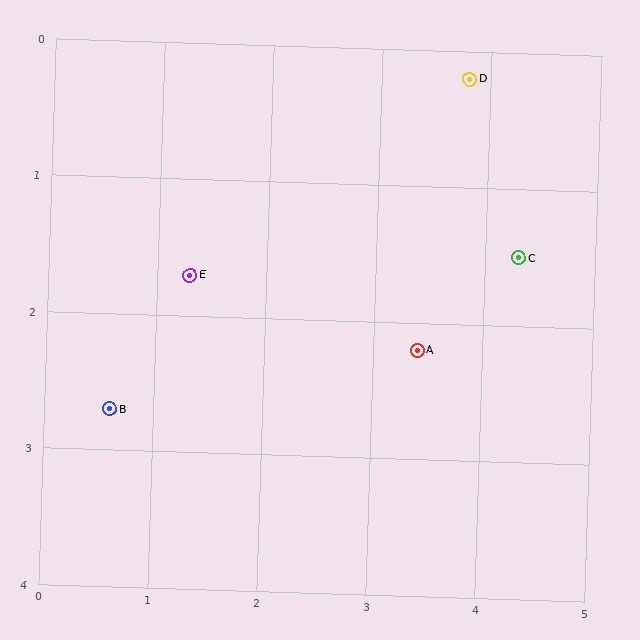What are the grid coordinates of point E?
Point E is at approximately (1.3, 1.7).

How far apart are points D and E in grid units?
Points D and E are about 2.9 grid units apart.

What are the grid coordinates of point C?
Point C is at approximately (4.3, 1.5).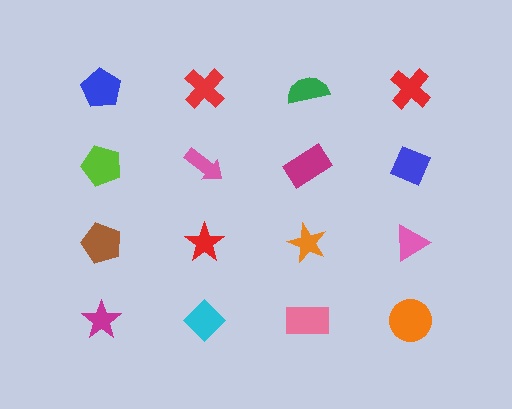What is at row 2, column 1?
A lime pentagon.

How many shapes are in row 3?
4 shapes.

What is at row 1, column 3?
A green semicircle.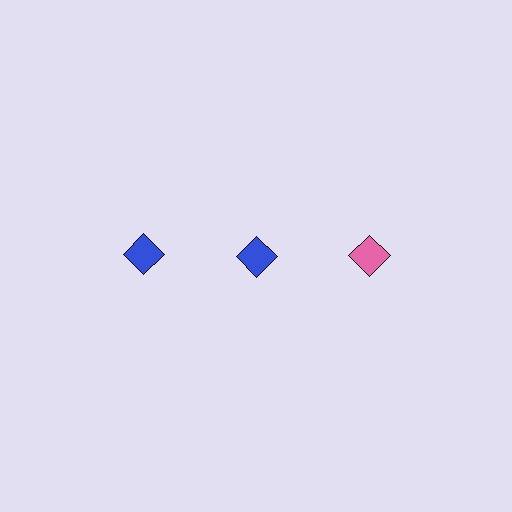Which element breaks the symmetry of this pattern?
The pink diamond in the top row, center column breaks the symmetry. All other shapes are blue diamonds.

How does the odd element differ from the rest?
It has a different color: pink instead of blue.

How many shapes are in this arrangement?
There are 3 shapes arranged in a grid pattern.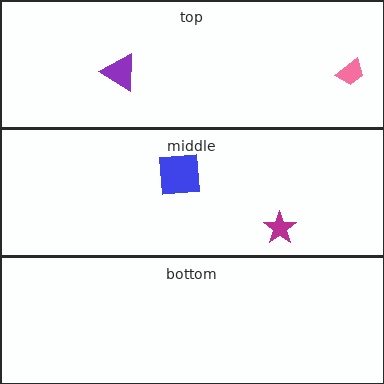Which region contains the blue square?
The middle region.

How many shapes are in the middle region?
2.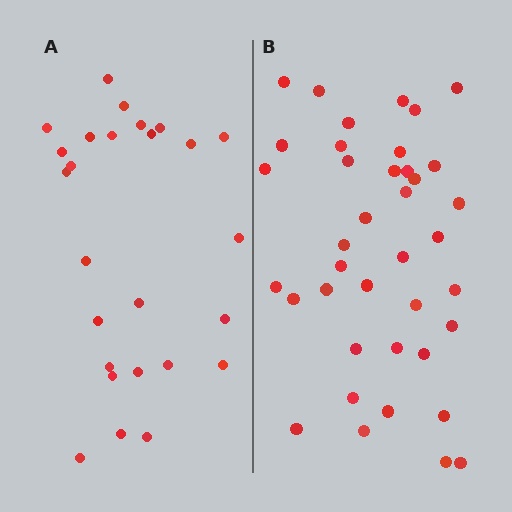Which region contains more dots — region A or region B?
Region B (the right region) has more dots.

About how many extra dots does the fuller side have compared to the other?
Region B has approximately 15 more dots than region A.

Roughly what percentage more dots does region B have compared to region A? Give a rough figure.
About 50% more.